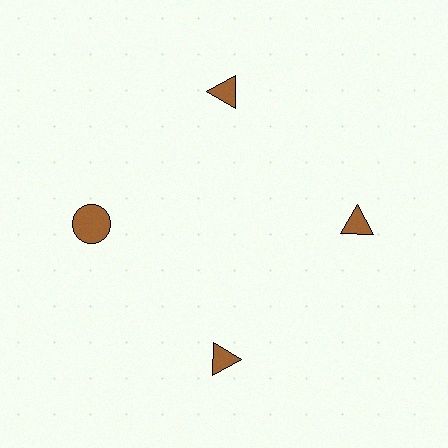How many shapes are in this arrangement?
There are 4 shapes arranged in a ring pattern.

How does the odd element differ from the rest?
It has a different shape: circle instead of triangle.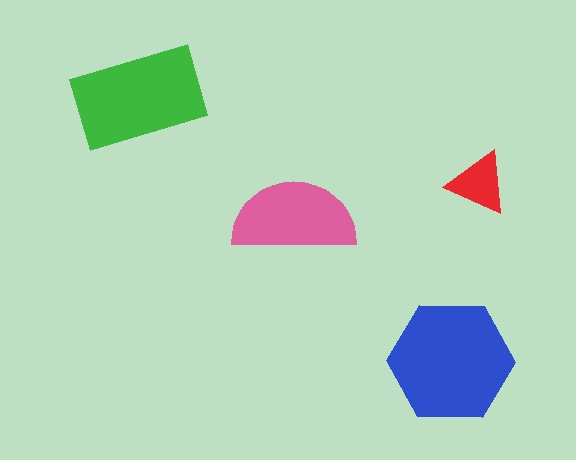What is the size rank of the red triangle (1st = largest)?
4th.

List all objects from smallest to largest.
The red triangle, the pink semicircle, the green rectangle, the blue hexagon.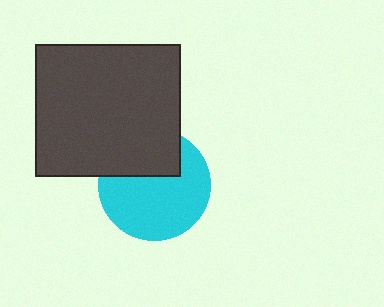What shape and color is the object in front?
The object in front is a dark gray rectangle.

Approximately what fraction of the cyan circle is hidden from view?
Roughly 33% of the cyan circle is hidden behind the dark gray rectangle.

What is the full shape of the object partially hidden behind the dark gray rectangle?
The partially hidden object is a cyan circle.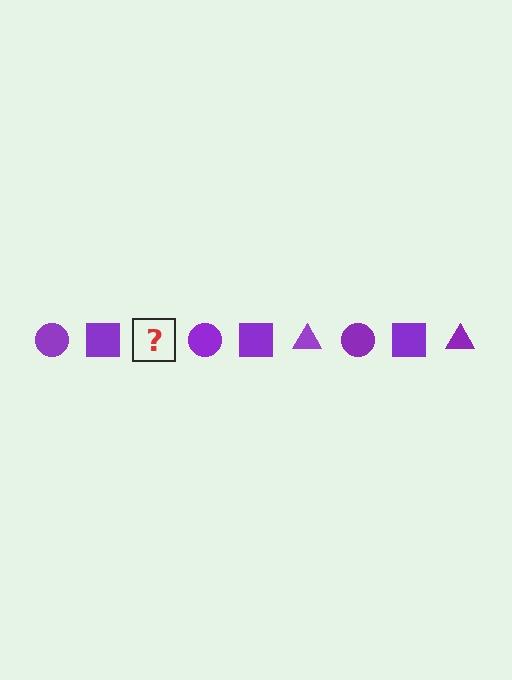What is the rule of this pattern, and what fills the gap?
The rule is that the pattern cycles through circle, square, triangle shapes in purple. The gap should be filled with a purple triangle.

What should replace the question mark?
The question mark should be replaced with a purple triangle.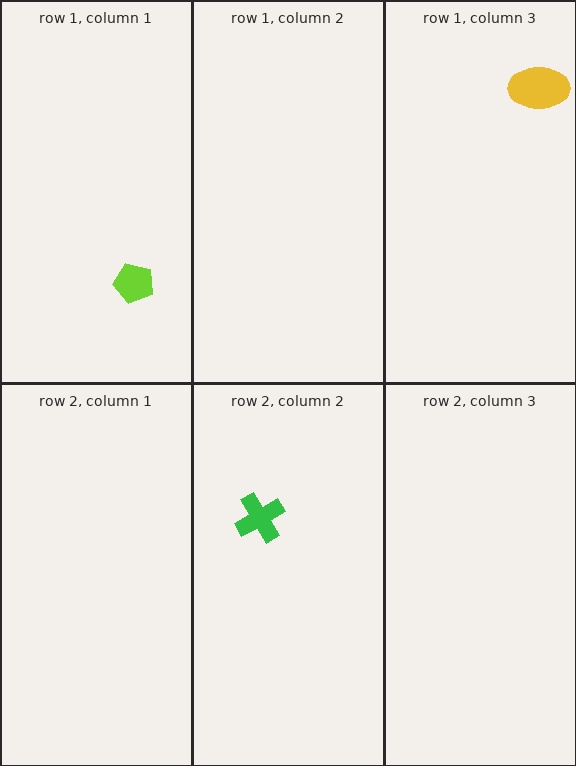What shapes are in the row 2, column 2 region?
The green cross.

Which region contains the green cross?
The row 2, column 2 region.